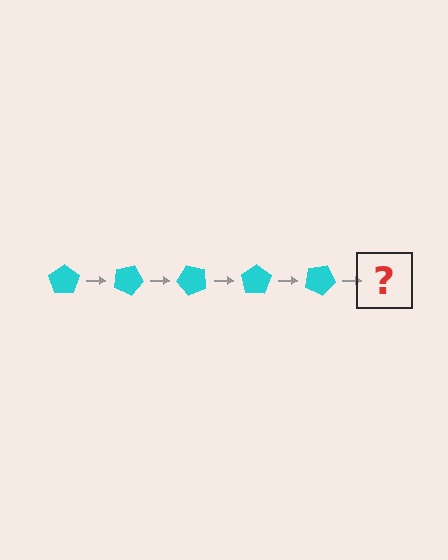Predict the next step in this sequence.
The next step is a cyan pentagon rotated 125 degrees.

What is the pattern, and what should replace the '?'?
The pattern is that the pentagon rotates 25 degrees each step. The '?' should be a cyan pentagon rotated 125 degrees.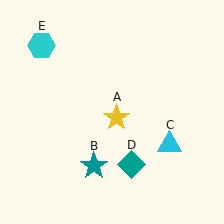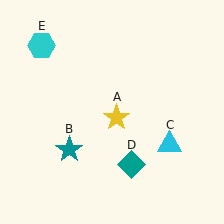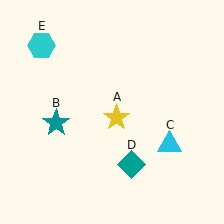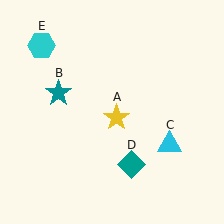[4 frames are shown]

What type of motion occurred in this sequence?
The teal star (object B) rotated clockwise around the center of the scene.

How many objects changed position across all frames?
1 object changed position: teal star (object B).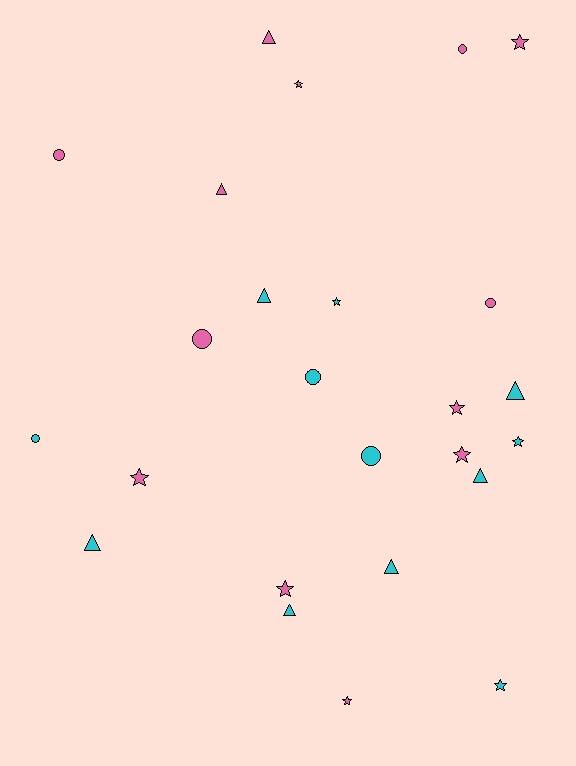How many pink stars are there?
There are 7 pink stars.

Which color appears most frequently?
Pink, with 13 objects.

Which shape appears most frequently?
Star, with 10 objects.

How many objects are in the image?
There are 25 objects.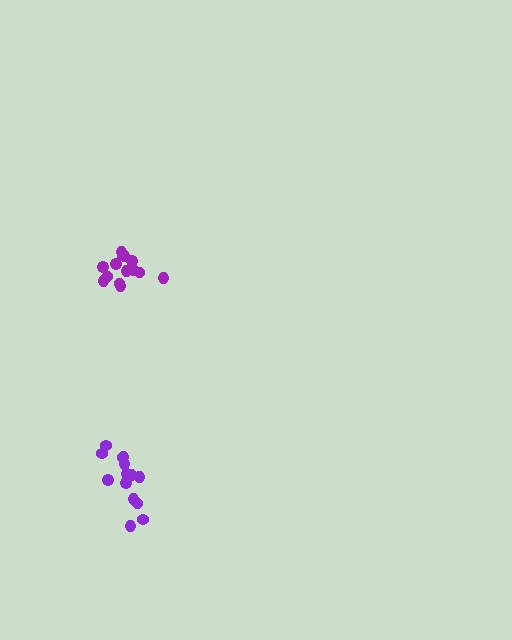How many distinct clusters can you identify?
There are 2 distinct clusters.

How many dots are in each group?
Group 1: 14 dots, Group 2: 14 dots (28 total).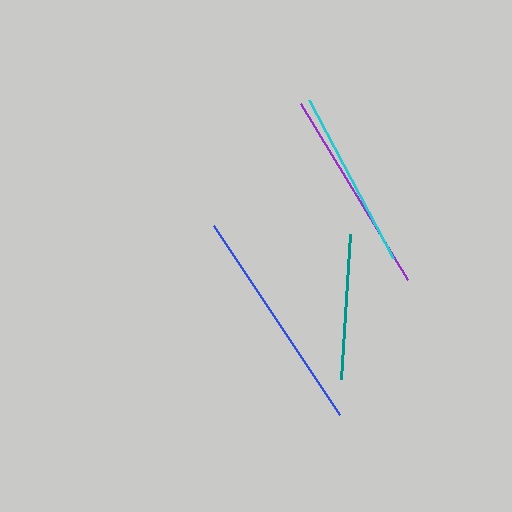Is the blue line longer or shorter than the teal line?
The blue line is longer than the teal line.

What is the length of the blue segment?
The blue segment is approximately 228 pixels long.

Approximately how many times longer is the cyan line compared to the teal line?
The cyan line is approximately 1.2 times the length of the teal line.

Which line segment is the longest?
The blue line is the longest at approximately 228 pixels.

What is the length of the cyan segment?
The cyan segment is approximately 179 pixels long.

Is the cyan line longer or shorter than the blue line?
The blue line is longer than the cyan line.